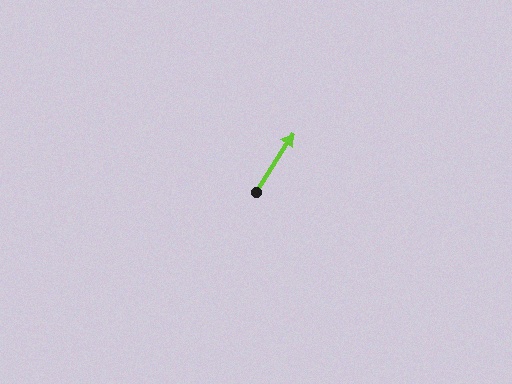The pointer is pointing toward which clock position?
Roughly 1 o'clock.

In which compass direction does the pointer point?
Northeast.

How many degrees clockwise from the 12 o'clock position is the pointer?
Approximately 32 degrees.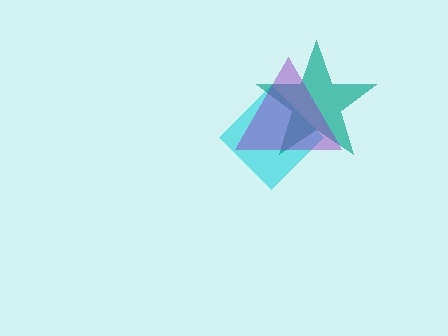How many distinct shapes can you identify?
There are 3 distinct shapes: a cyan diamond, a teal star, a purple triangle.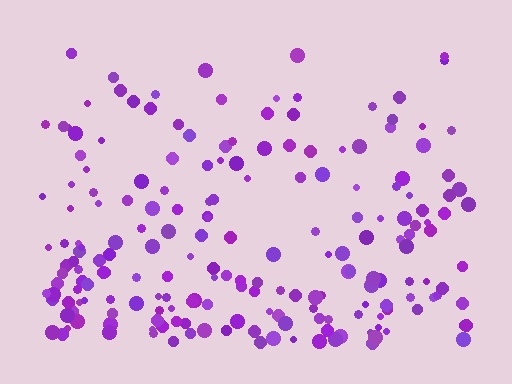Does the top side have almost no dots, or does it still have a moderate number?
Still a moderate number, just noticeably fewer than the bottom.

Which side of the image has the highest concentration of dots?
The bottom.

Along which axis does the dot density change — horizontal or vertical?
Vertical.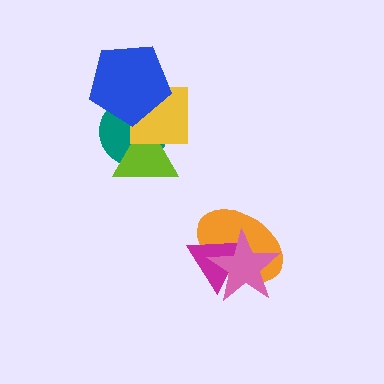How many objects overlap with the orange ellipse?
2 objects overlap with the orange ellipse.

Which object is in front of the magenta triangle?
The pink star is in front of the magenta triangle.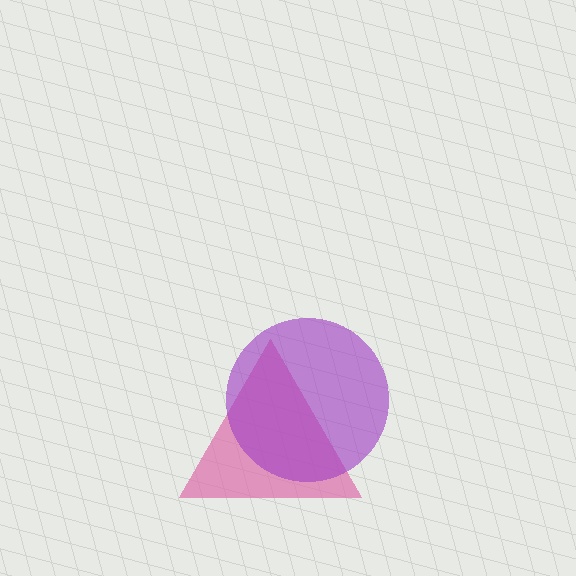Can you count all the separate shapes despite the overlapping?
Yes, there are 2 separate shapes.